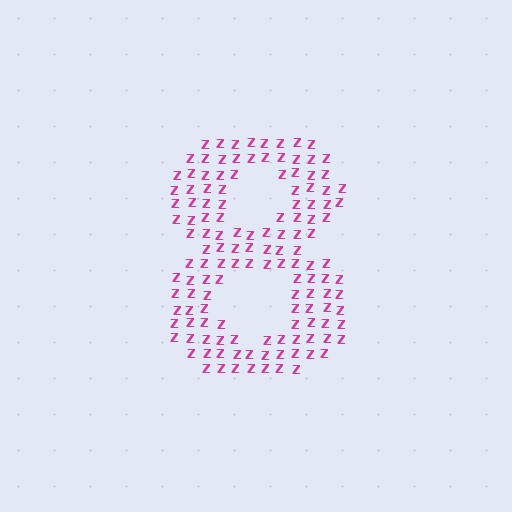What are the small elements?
The small elements are letter Z's.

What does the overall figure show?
The overall figure shows the digit 8.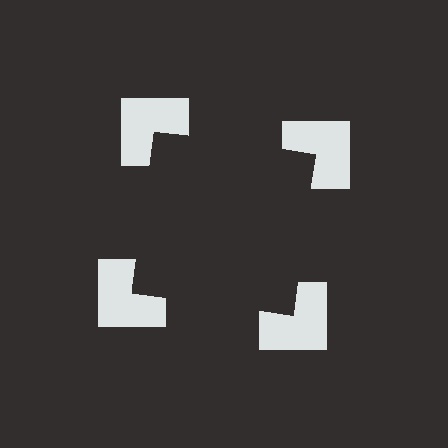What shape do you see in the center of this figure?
An illusory square — its edges are inferred from the aligned wedge cuts in the notched squares, not physically drawn.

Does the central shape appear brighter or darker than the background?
It typically appears slightly darker than the background, even though no actual brightness change is drawn.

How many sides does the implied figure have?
4 sides.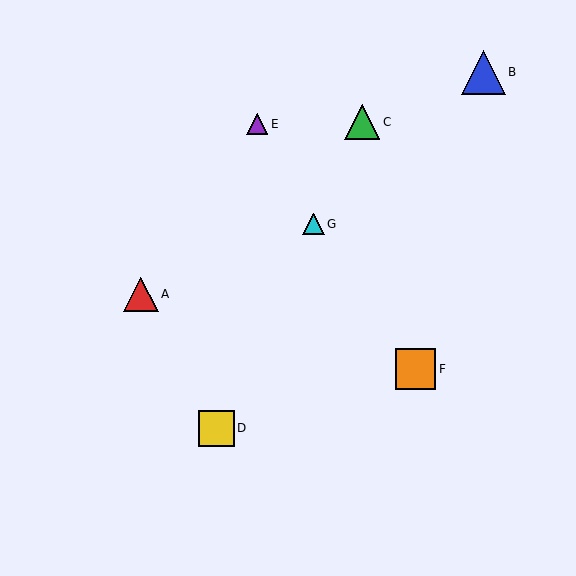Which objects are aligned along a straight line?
Objects C, D, G are aligned along a straight line.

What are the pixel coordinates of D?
Object D is at (216, 428).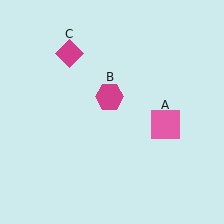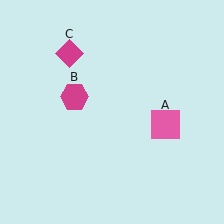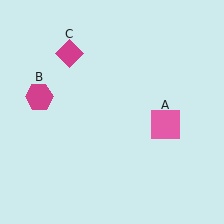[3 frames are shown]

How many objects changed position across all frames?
1 object changed position: magenta hexagon (object B).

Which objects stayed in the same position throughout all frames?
Pink square (object A) and magenta diamond (object C) remained stationary.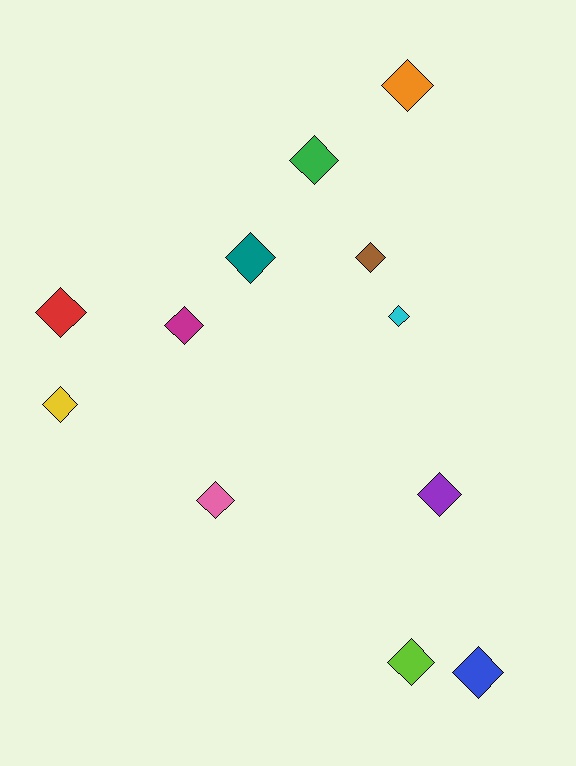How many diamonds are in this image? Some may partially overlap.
There are 12 diamonds.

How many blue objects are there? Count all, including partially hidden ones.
There is 1 blue object.